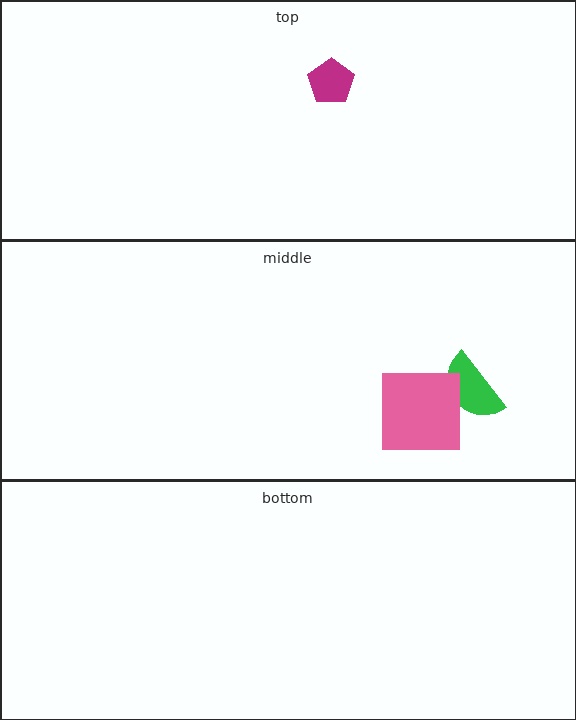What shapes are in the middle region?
The green semicircle, the pink square.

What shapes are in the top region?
The magenta pentagon.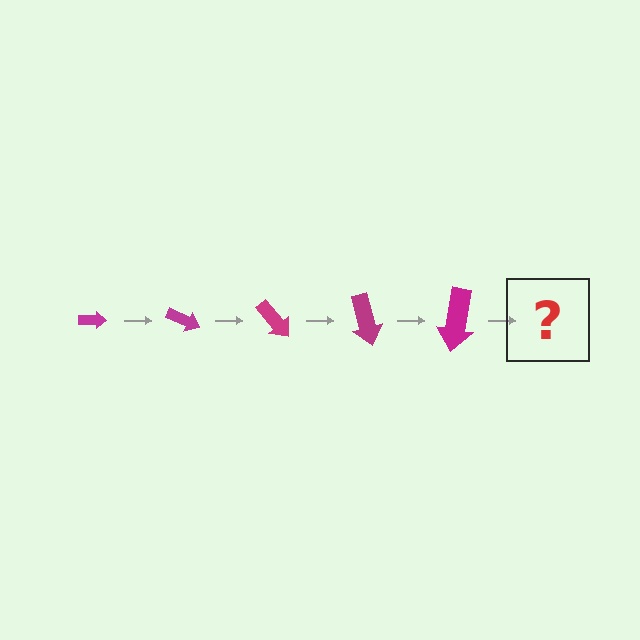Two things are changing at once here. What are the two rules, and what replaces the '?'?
The two rules are that the arrow grows larger each step and it rotates 25 degrees each step. The '?' should be an arrow, larger than the previous one and rotated 125 degrees from the start.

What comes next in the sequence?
The next element should be an arrow, larger than the previous one and rotated 125 degrees from the start.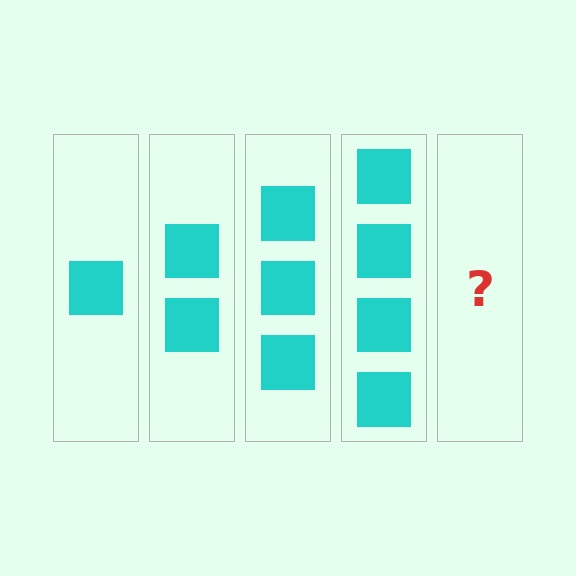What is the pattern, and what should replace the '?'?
The pattern is that each step adds one more square. The '?' should be 5 squares.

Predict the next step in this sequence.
The next step is 5 squares.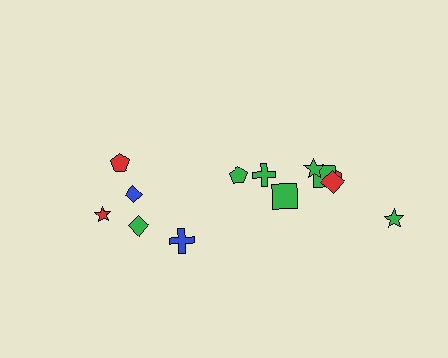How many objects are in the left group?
There are 5 objects.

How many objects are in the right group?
There are 8 objects.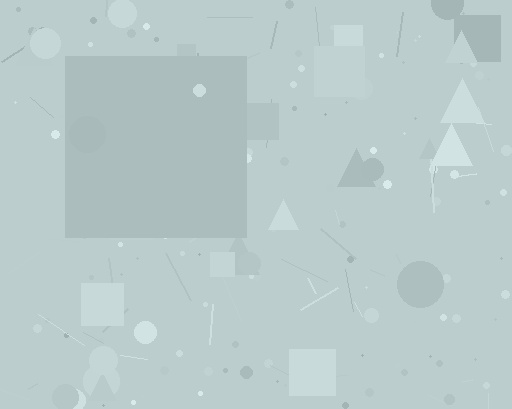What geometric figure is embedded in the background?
A square is embedded in the background.